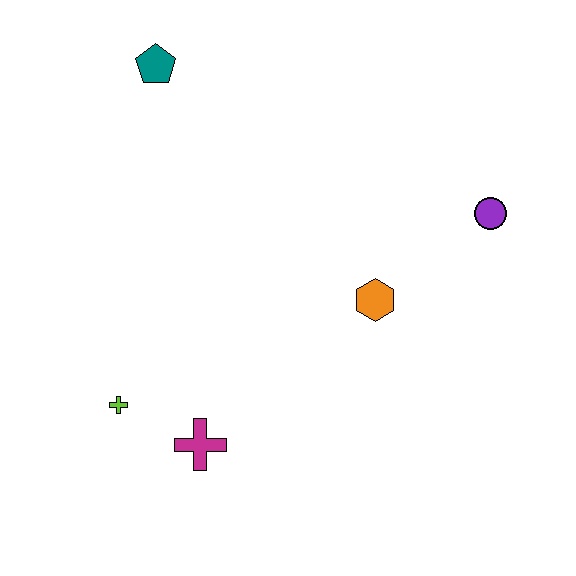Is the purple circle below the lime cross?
No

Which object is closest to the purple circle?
The orange hexagon is closest to the purple circle.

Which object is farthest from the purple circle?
The lime cross is farthest from the purple circle.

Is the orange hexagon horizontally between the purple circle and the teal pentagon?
Yes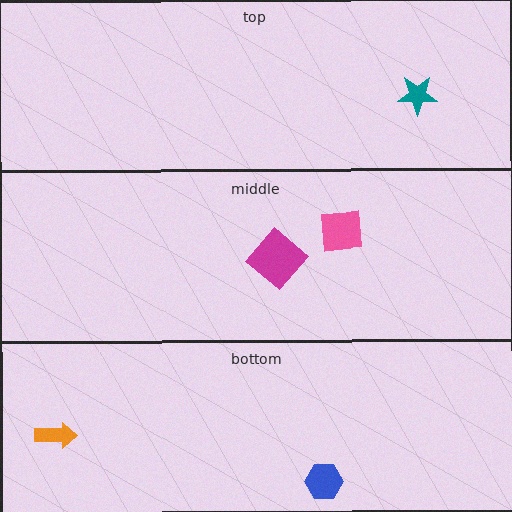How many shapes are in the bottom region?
2.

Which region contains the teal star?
The top region.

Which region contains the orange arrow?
The bottom region.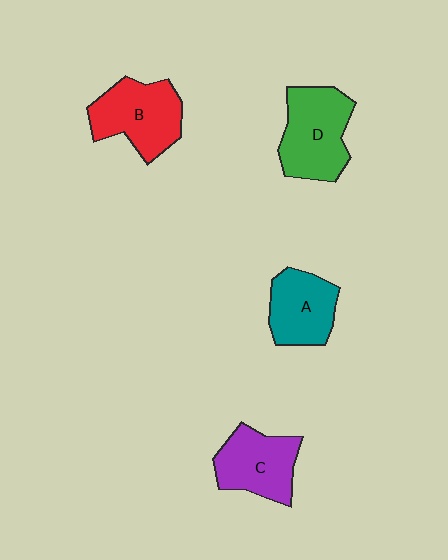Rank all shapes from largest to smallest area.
From largest to smallest: D (green), B (red), C (purple), A (teal).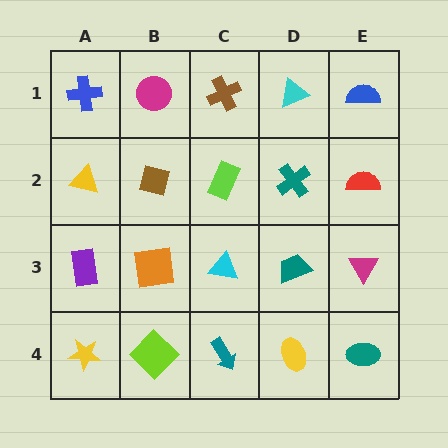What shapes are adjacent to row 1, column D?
A teal cross (row 2, column D), a brown cross (row 1, column C), a blue semicircle (row 1, column E).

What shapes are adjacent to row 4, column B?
An orange square (row 3, column B), a yellow star (row 4, column A), a teal arrow (row 4, column C).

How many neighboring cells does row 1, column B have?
3.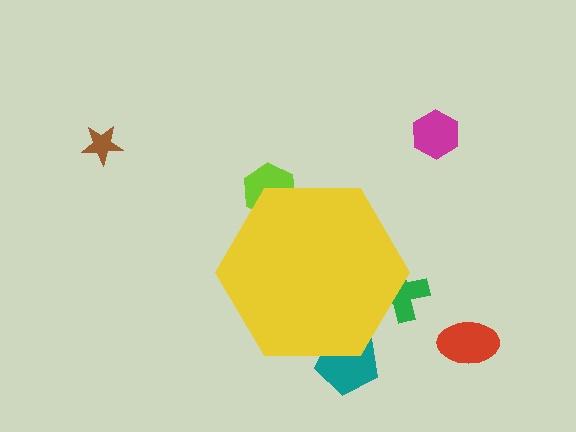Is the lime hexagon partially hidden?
Yes, the lime hexagon is partially hidden behind the yellow hexagon.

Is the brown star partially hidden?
No, the brown star is fully visible.